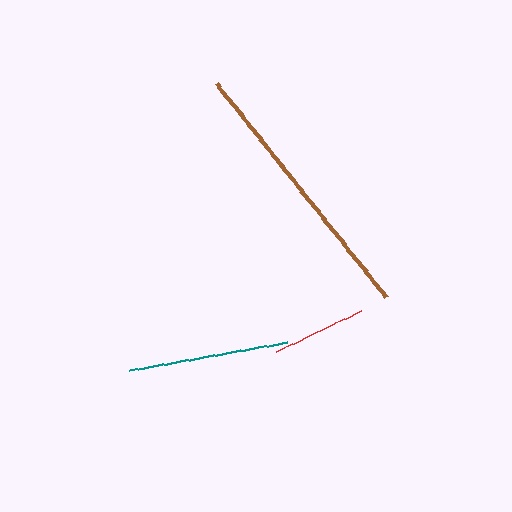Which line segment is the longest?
The brown line is the longest at approximately 272 pixels.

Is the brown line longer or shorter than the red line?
The brown line is longer than the red line.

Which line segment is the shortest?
The red line is the shortest at approximately 94 pixels.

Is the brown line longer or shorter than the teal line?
The brown line is longer than the teal line.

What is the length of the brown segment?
The brown segment is approximately 272 pixels long.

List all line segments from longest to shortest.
From longest to shortest: brown, teal, red.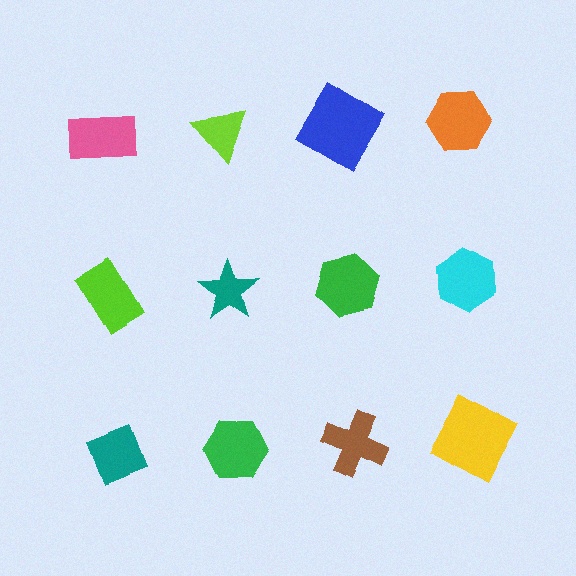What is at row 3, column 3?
A brown cross.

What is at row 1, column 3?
A blue diamond.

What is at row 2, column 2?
A teal star.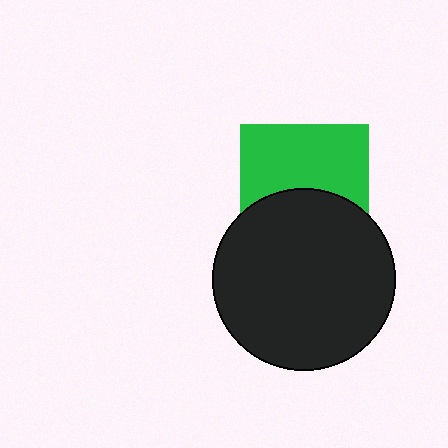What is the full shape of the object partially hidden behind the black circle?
The partially hidden object is a green square.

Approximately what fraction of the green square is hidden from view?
Roughly 44% of the green square is hidden behind the black circle.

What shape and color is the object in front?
The object in front is a black circle.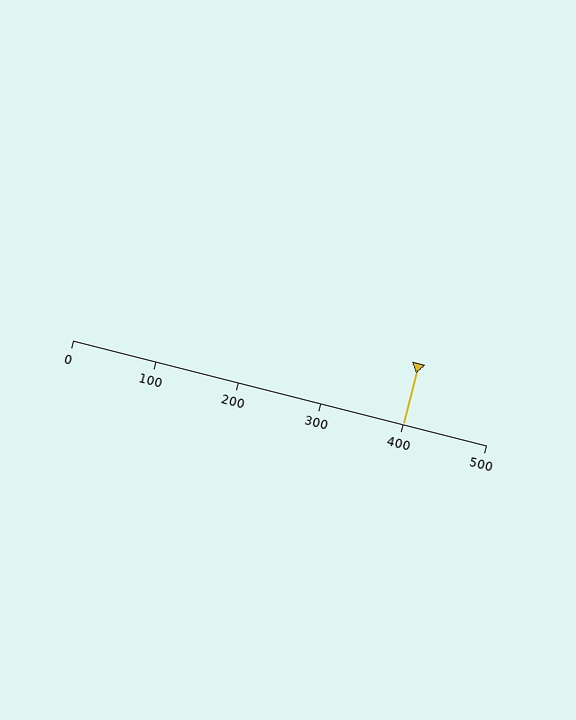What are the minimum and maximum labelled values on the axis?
The axis runs from 0 to 500.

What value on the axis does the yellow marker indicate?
The marker indicates approximately 400.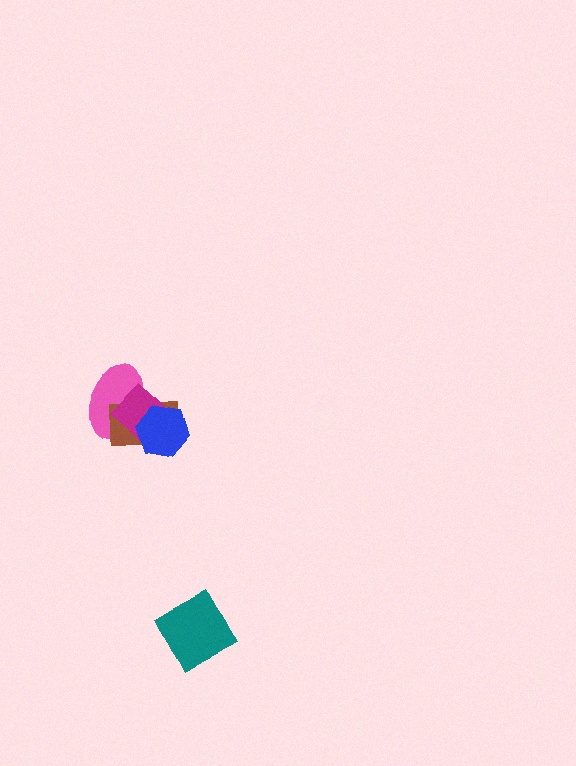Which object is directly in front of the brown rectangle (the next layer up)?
The magenta diamond is directly in front of the brown rectangle.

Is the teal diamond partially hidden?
No, no other shape covers it.